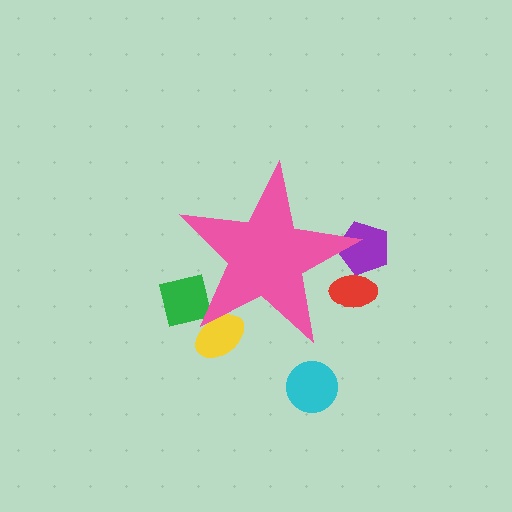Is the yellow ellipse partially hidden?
Yes, the yellow ellipse is partially hidden behind the pink star.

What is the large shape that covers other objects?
A pink star.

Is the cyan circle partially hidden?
No, the cyan circle is fully visible.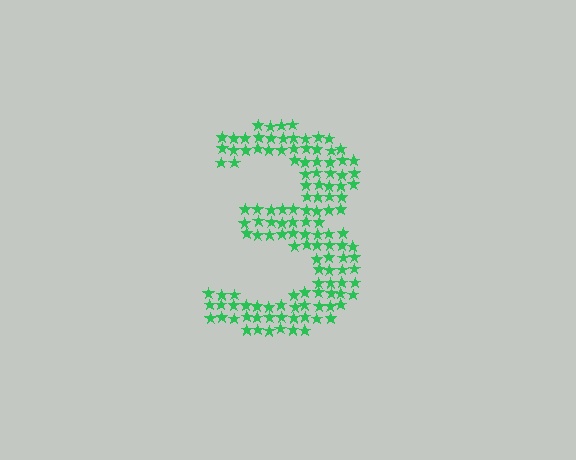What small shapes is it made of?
It is made of small stars.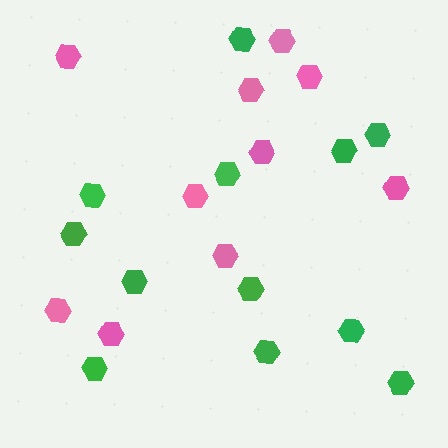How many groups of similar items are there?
There are 2 groups: one group of pink hexagons (10) and one group of green hexagons (12).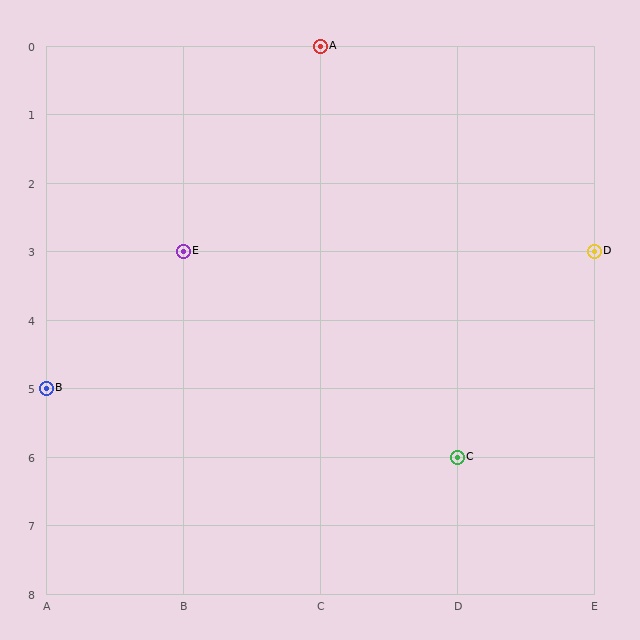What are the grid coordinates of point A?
Point A is at grid coordinates (C, 0).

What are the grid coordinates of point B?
Point B is at grid coordinates (A, 5).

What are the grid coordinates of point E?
Point E is at grid coordinates (B, 3).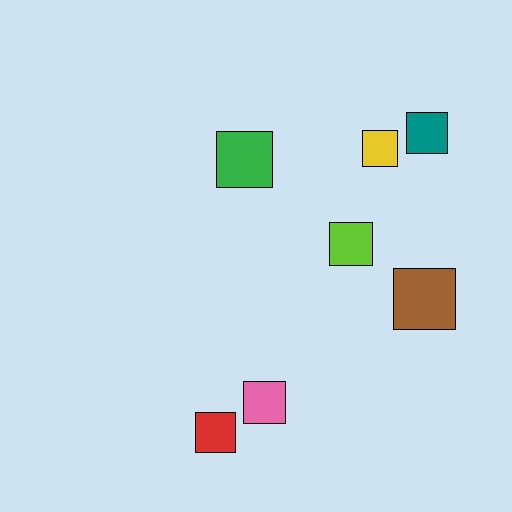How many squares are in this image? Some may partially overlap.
There are 7 squares.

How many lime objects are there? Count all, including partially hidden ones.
There is 1 lime object.